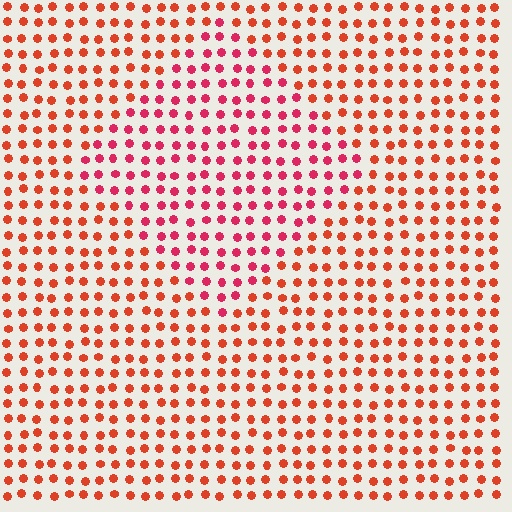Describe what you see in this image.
The image is filled with small red elements in a uniform arrangement. A diamond-shaped region is visible where the elements are tinted to a slightly different hue, forming a subtle color boundary.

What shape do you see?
I see a diamond.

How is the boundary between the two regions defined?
The boundary is defined purely by a slight shift in hue (about 28 degrees). Spacing, size, and orientation are identical on both sides.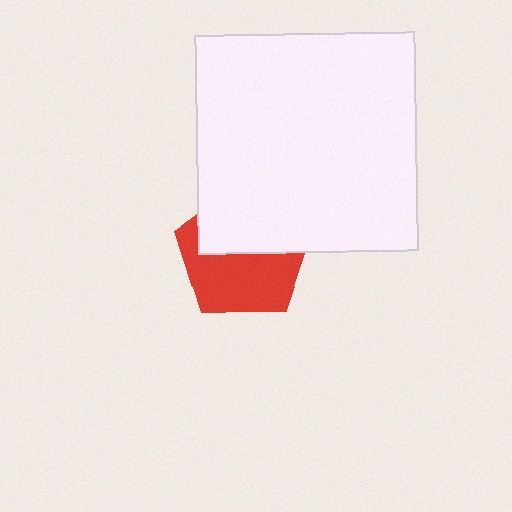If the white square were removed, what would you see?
You would see the complete red pentagon.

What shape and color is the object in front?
The object in front is a white square.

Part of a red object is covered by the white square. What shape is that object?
It is a pentagon.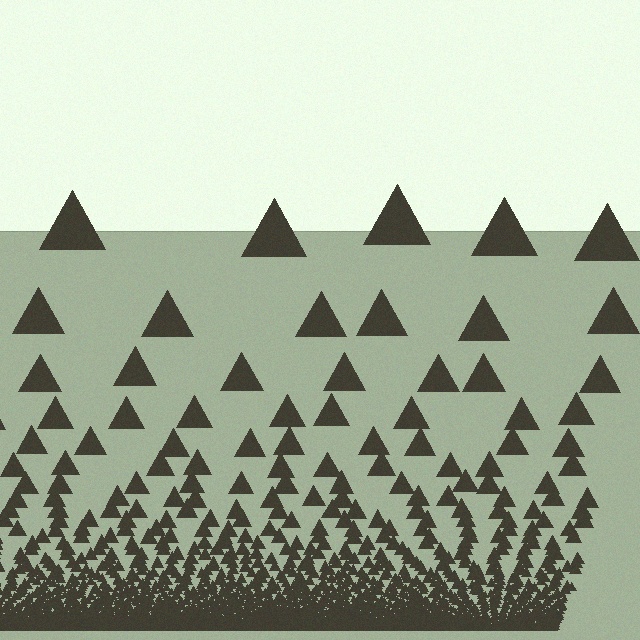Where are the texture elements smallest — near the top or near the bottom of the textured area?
Near the bottom.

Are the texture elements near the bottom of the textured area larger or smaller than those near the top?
Smaller. The gradient is inverted — elements near the bottom are smaller and denser.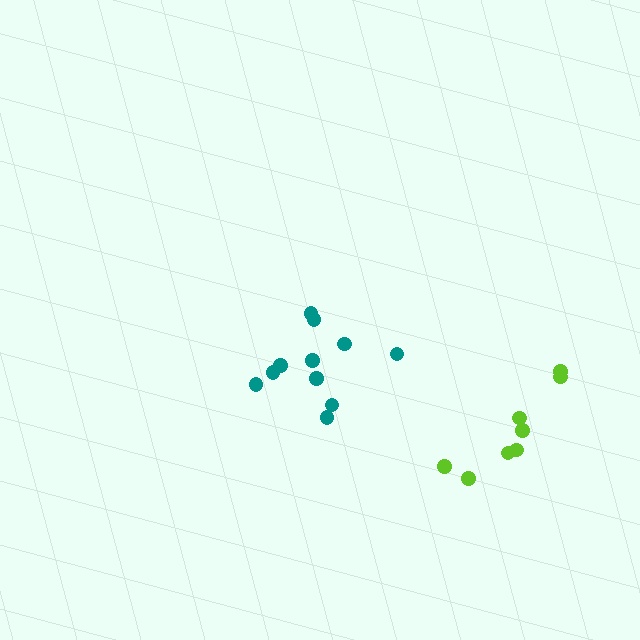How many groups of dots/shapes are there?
There are 2 groups.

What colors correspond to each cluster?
The clusters are colored: teal, lime.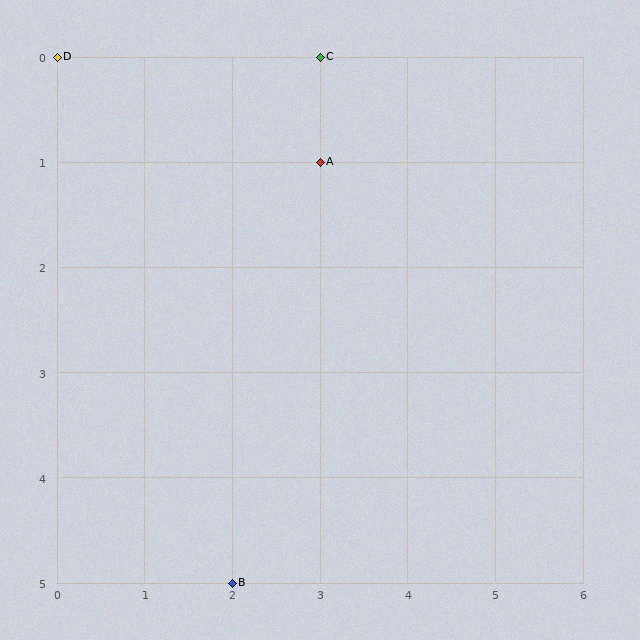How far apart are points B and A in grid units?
Points B and A are 1 column and 4 rows apart (about 4.1 grid units diagonally).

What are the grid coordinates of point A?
Point A is at grid coordinates (3, 1).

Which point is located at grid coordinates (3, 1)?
Point A is at (3, 1).